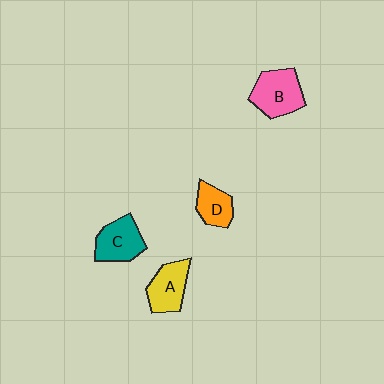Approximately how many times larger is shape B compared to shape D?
Approximately 1.6 times.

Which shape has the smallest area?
Shape D (orange).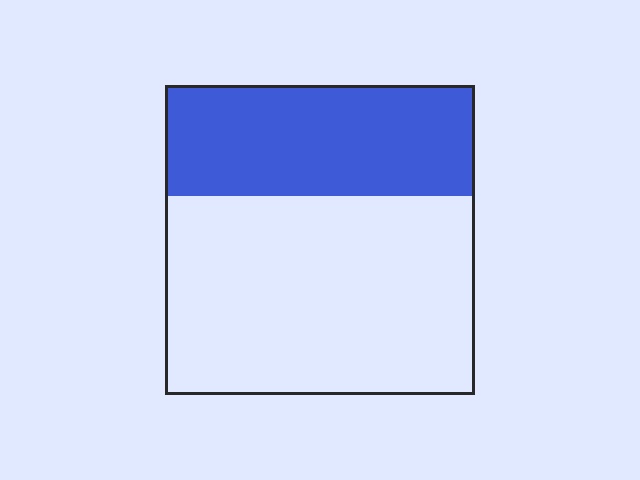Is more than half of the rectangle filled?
No.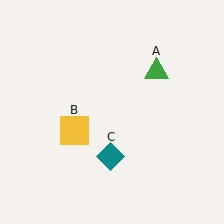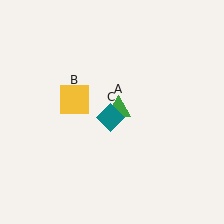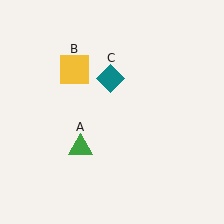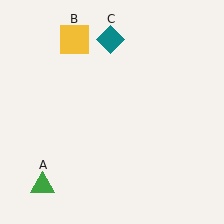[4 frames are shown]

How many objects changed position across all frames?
3 objects changed position: green triangle (object A), yellow square (object B), teal diamond (object C).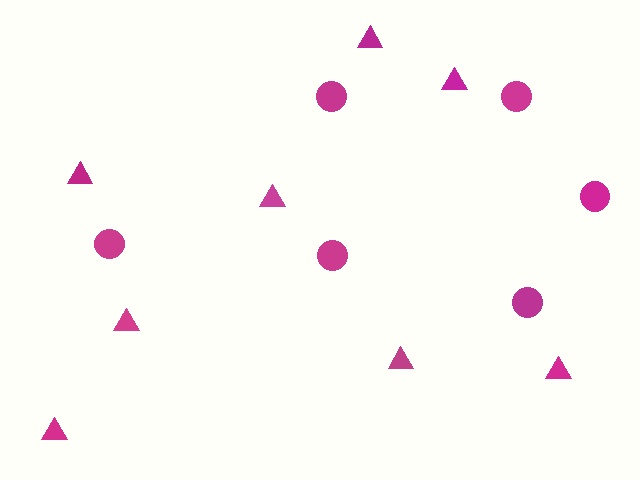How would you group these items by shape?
There are 2 groups: one group of triangles (8) and one group of circles (6).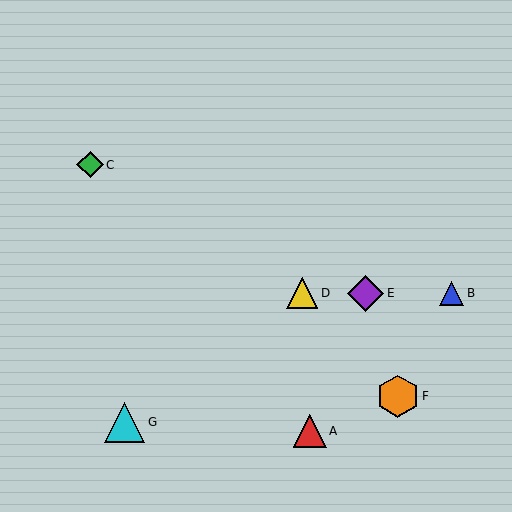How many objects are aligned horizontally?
3 objects (B, D, E) are aligned horizontally.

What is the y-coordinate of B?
Object B is at y≈293.